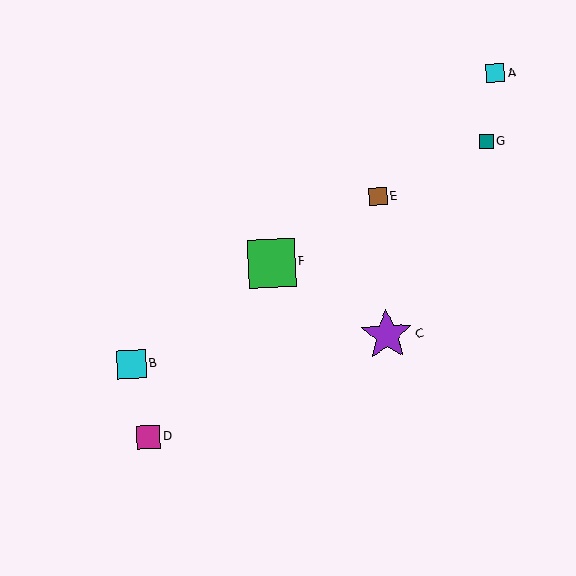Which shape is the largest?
The purple star (labeled C) is the largest.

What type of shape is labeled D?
Shape D is a magenta square.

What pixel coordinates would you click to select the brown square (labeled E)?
Click at (378, 196) to select the brown square E.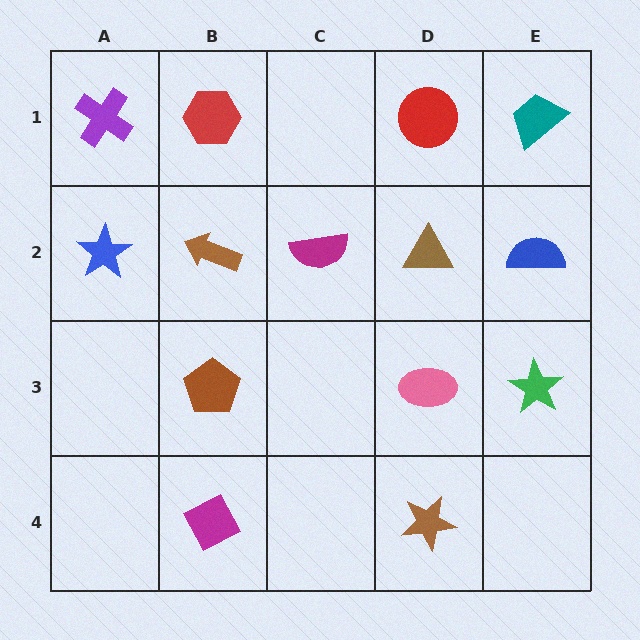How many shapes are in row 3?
3 shapes.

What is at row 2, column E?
A blue semicircle.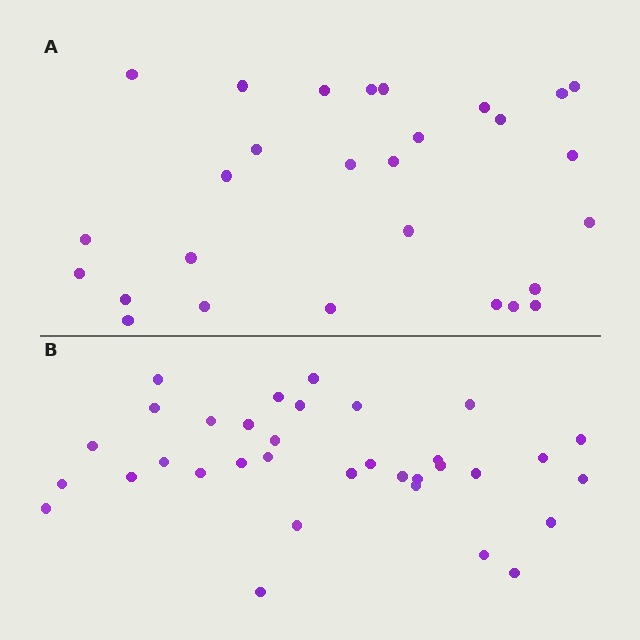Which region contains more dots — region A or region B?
Region B (the bottom region) has more dots.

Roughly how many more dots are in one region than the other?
Region B has about 6 more dots than region A.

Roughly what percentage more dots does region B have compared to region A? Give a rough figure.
About 20% more.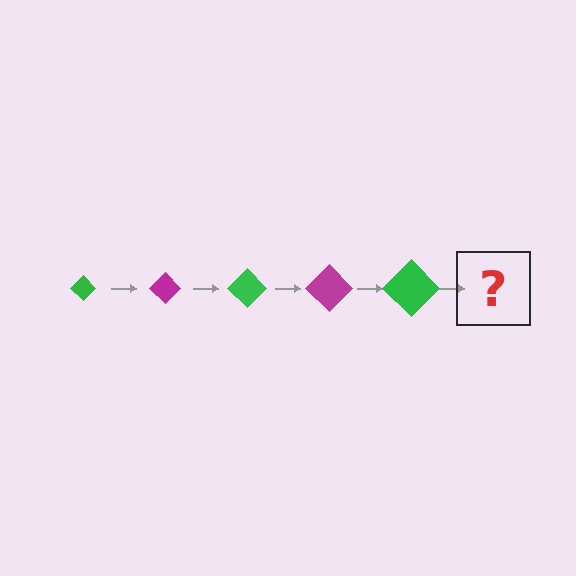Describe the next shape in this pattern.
It should be a magenta diamond, larger than the previous one.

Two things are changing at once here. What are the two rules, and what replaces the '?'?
The two rules are that the diamond grows larger each step and the color cycles through green and magenta. The '?' should be a magenta diamond, larger than the previous one.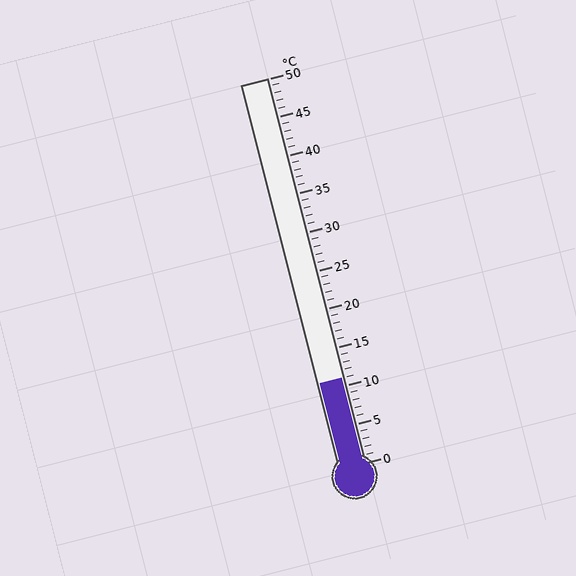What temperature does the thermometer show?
The thermometer shows approximately 11°C.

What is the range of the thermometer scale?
The thermometer scale ranges from 0°C to 50°C.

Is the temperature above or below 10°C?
The temperature is above 10°C.